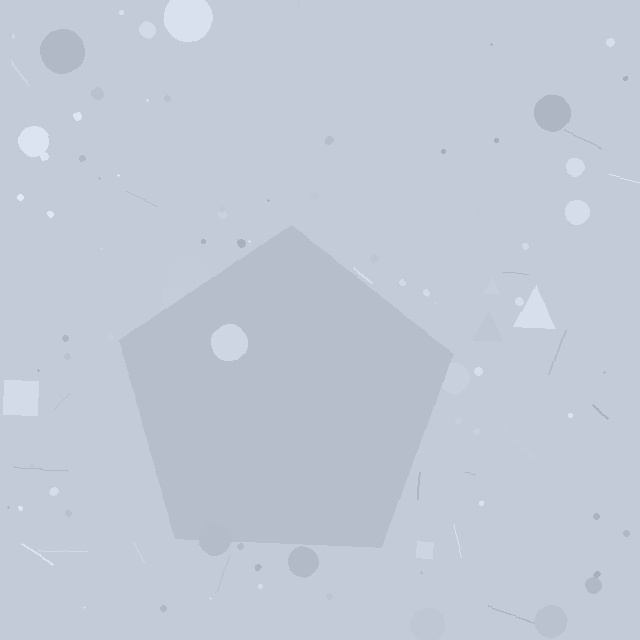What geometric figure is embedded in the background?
A pentagon is embedded in the background.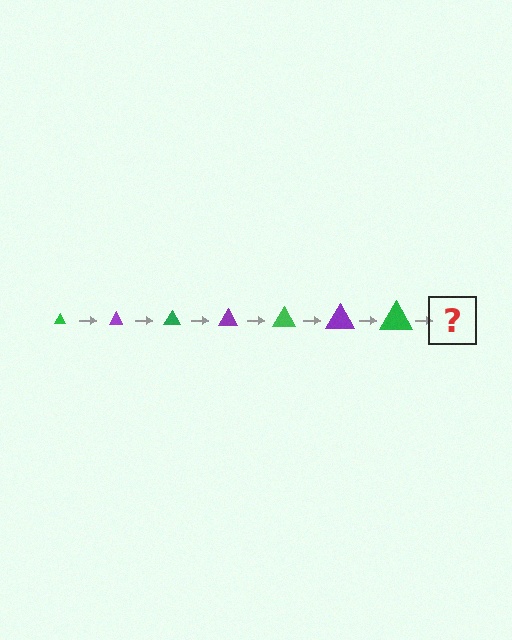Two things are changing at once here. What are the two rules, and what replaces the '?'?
The two rules are that the triangle grows larger each step and the color cycles through green and purple. The '?' should be a purple triangle, larger than the previous one.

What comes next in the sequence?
The next element should be a purple triangle, larger than the previous one.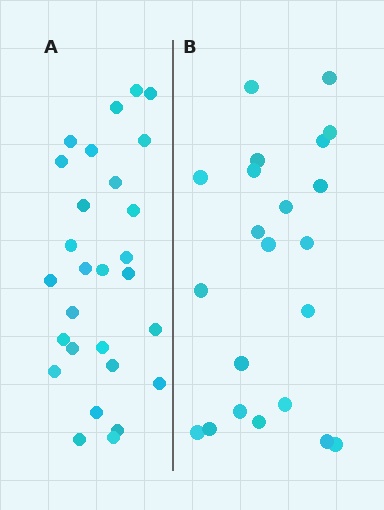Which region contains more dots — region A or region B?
Region A (the left region) has more dots.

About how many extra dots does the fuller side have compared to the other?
Region A has about 6 more dots than region B.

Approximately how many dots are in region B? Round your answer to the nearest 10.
About 20 dots. (The exact count is 22, which rounds to 20.)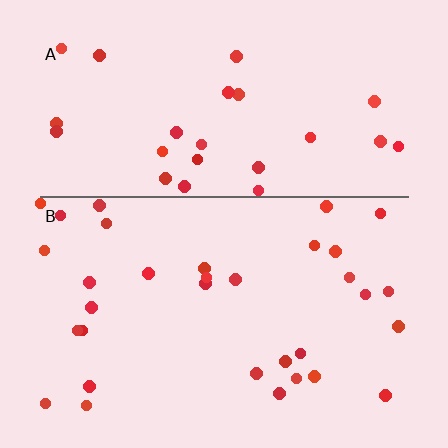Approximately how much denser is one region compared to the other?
Approximately 1.2× — region B over region A.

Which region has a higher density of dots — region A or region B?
B (the bottom).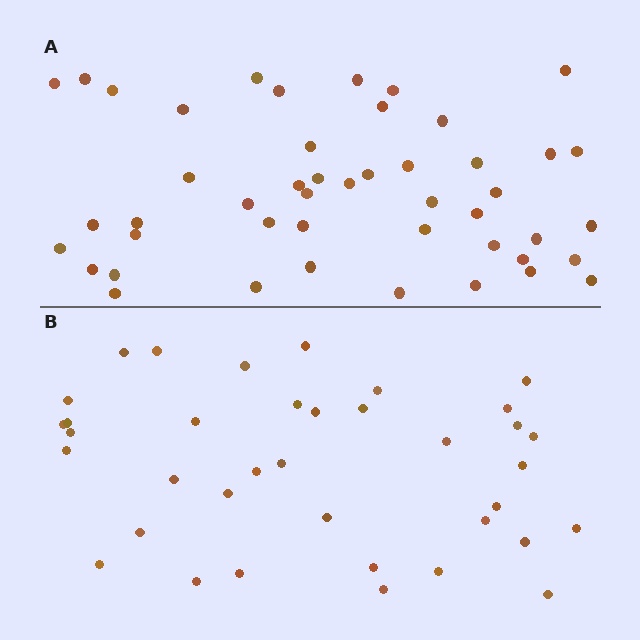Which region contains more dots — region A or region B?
Region A (the top region) has more dots.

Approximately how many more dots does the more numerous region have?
Region A has roughly 10 or so more dots than region B.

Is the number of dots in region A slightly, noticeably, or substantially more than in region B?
Region A has noticeably more, but not dramatically so. The ratio is roughly 1.3 to 1.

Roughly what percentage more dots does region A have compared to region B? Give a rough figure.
About 25% more.